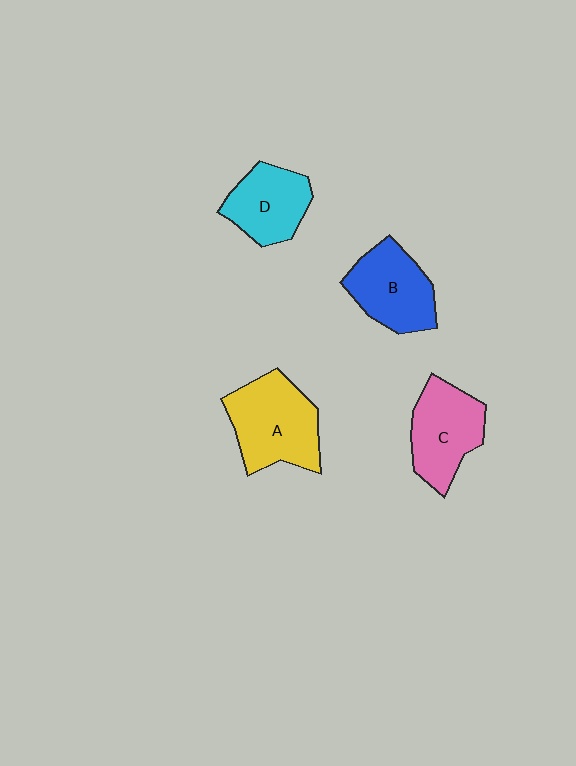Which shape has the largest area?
Shape A (yellow).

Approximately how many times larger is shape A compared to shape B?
Approximately 1.2 times.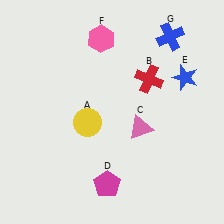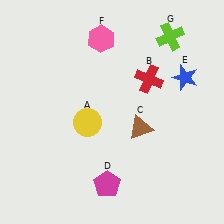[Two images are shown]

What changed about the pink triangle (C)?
In Image 1, C is pink. In Image 2, it changed to brown.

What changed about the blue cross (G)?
In Image 1, G is blue. In Image 2, it changed to lime.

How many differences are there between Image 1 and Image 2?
There are 2 differences between the two images.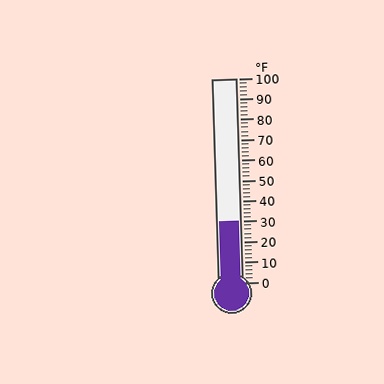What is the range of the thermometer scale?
The thermometer scale ranges from 0°F to 100°F.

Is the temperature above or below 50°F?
The temperature is below 50°F.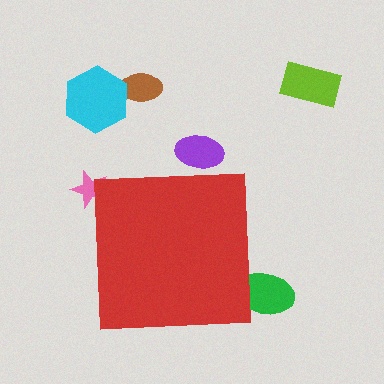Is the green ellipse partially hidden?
Yes, the green ellipse is partially hidden behind the red square.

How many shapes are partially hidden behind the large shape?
3 shapes are partially hidden.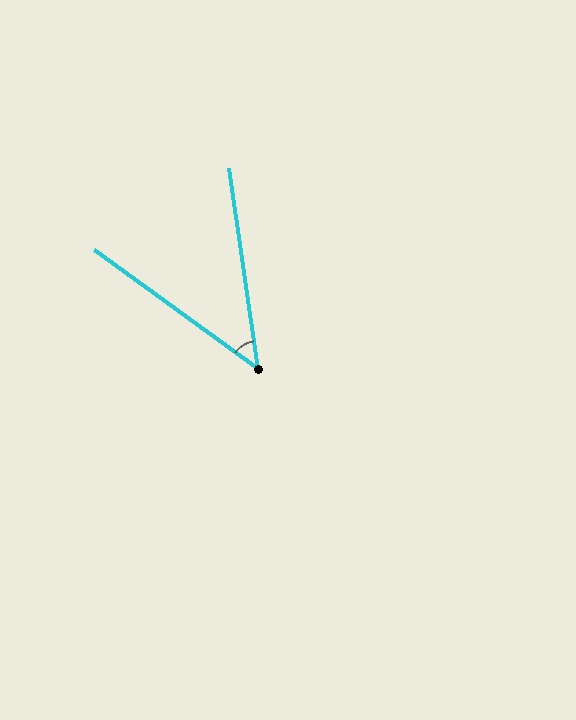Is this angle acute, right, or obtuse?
It is acute.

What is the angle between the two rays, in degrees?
Approximately 46 degrees.